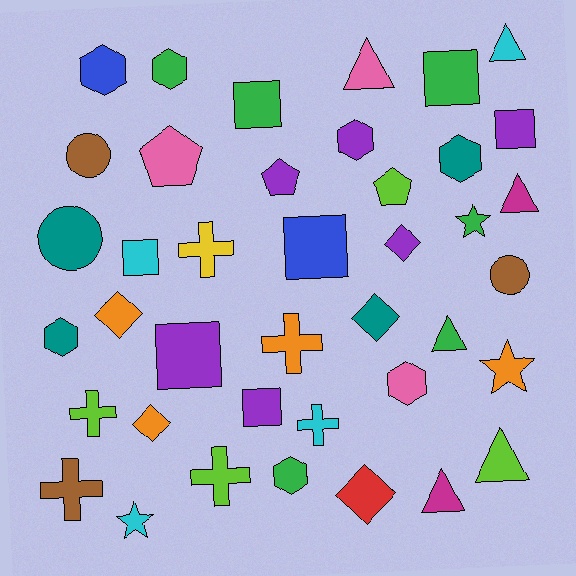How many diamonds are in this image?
There are 5 diamonds.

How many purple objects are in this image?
There are 6 purple objects.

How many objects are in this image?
There are 40 objects.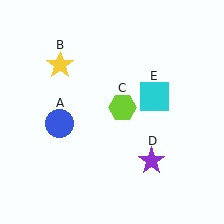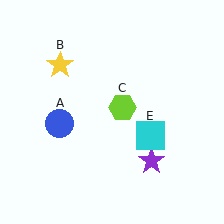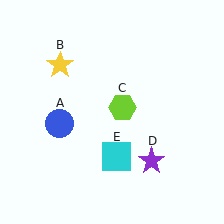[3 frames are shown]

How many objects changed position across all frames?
1 object changed position: cyan square (object E).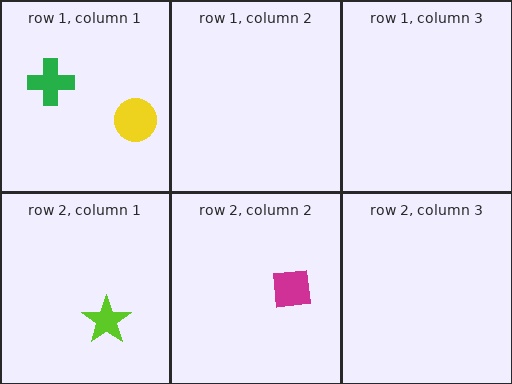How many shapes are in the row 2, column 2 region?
1.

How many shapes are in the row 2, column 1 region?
1.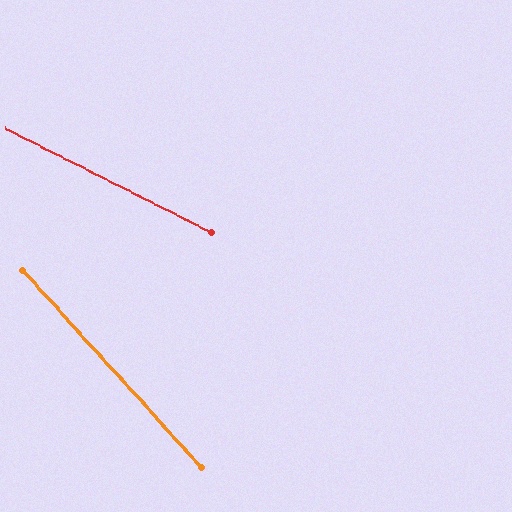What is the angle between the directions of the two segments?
Approximately 21 degrees.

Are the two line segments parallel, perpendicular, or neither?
Neither parallel nor perpendicular — they differ by about 21°.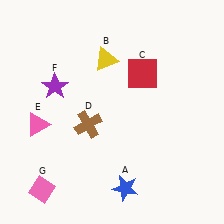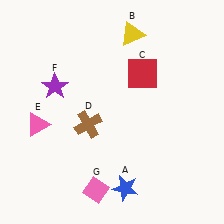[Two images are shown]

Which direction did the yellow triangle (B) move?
The yellow triangle (B) moved right.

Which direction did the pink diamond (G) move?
The pink diamond (G) moved right.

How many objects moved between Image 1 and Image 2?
2 objects moved between the two images.